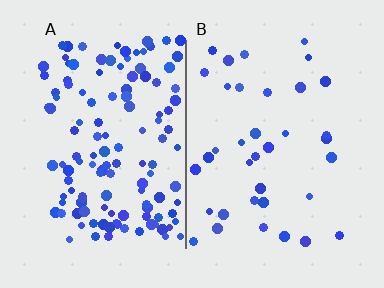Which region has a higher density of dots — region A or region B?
A (the left).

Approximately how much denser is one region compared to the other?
Approximately 3.6× — region A over region B.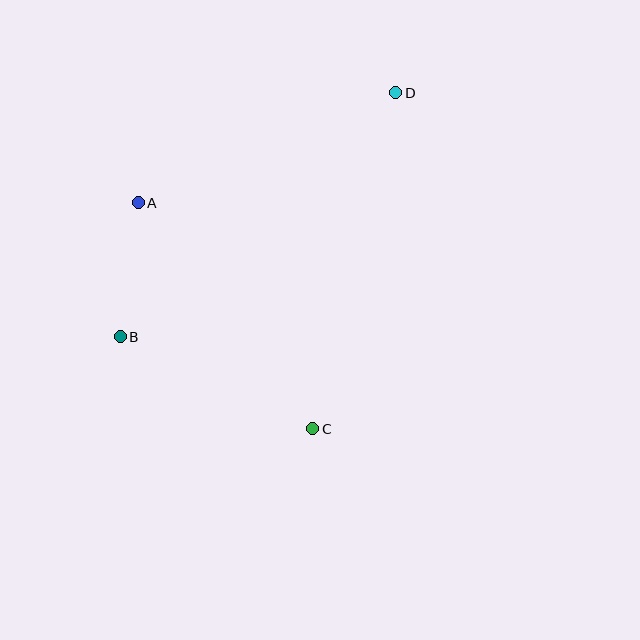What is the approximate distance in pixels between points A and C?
The distance between A and C is approximately 286 pixels.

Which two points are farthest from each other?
Points B and D are farthest from each other.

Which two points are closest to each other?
Points A and B are closest to each other.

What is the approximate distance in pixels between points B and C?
The distance between B and C is approximately 213 pixels.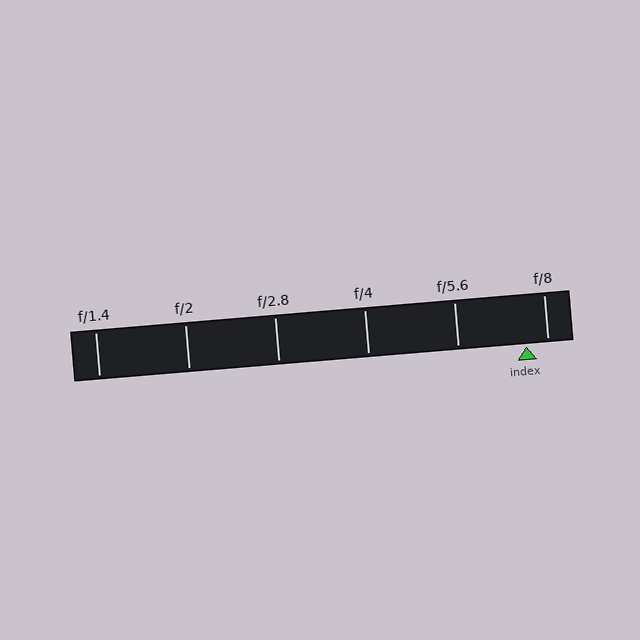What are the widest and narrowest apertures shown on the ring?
The widest aperture shown is f/1.4 and the narrowest is f/8.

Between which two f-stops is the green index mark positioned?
The index mark is between f/5.6 and f/8.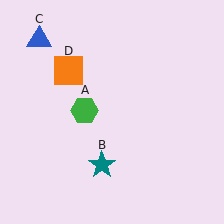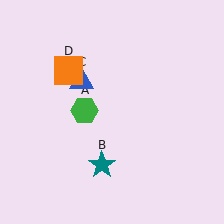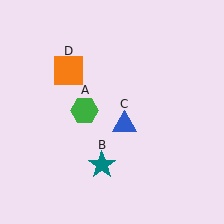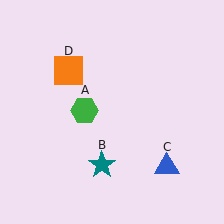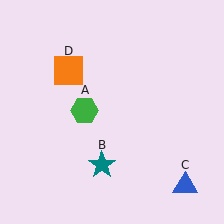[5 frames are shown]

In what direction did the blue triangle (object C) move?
The blue triangle (object C) moved down and to the right.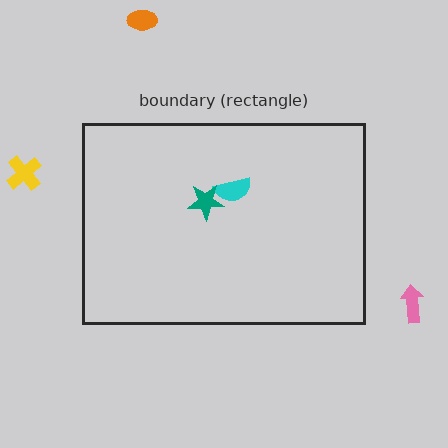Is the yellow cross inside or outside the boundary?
Outside.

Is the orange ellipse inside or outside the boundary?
Outside.